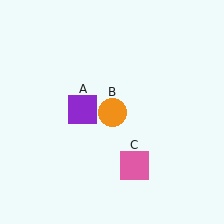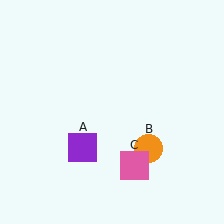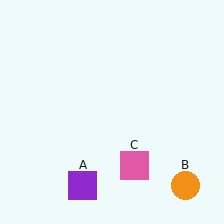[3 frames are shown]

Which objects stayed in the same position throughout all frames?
Pink square (object C) remained stationary.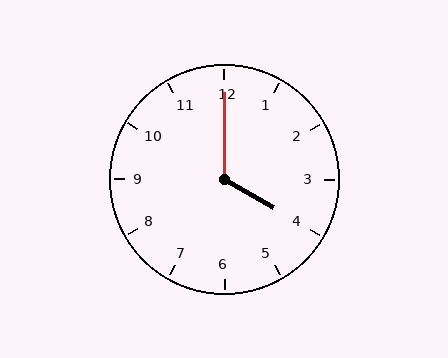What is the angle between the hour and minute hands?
Approximately 120 degrees.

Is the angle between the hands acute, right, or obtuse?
It is obtuse.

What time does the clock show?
4:00.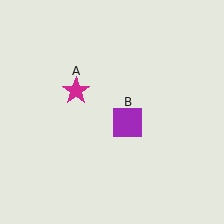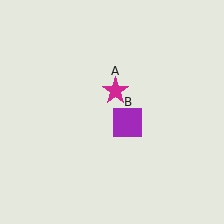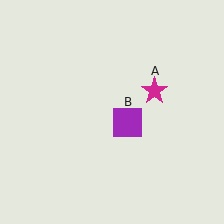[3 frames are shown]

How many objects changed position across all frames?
1 object changed position: magenta star (object A).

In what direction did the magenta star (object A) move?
The magenta star (object A) moved right.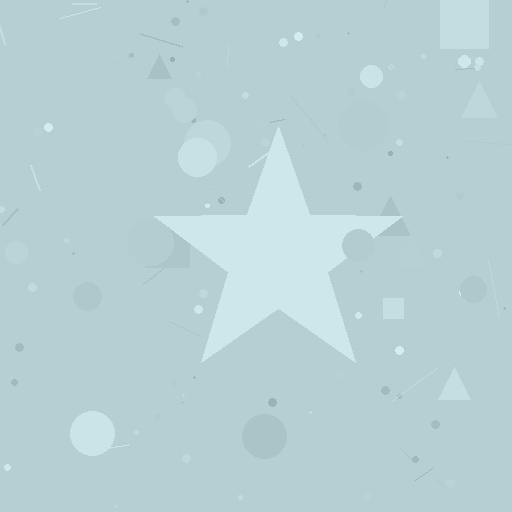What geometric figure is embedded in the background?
A star is embedded in the background.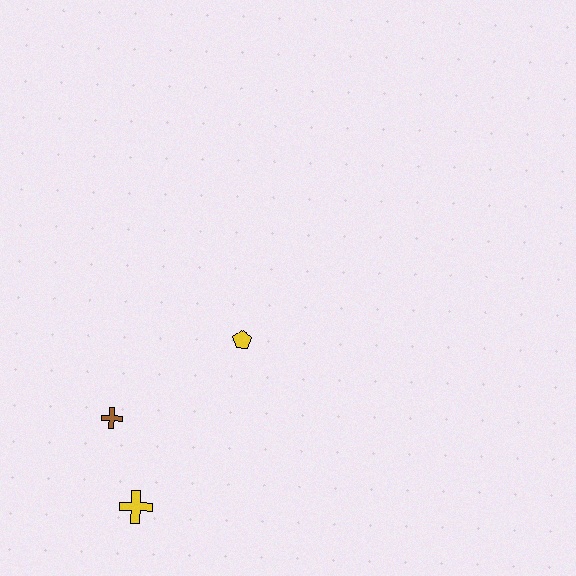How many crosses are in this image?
There are 2 crosses.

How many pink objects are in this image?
There are no pink objects.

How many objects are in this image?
There are 3 objects.